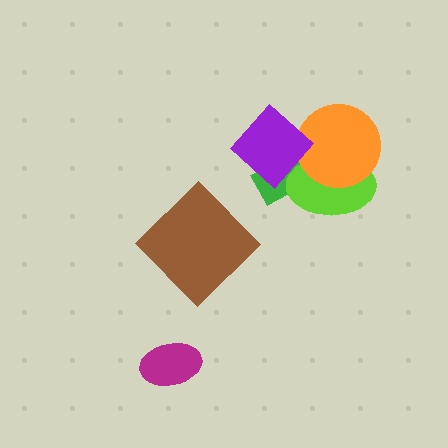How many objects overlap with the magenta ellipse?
0 objects overlap with the magenta ellipse.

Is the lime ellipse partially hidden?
Yes, it is partially covered by another shape.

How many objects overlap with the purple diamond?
3 objects overlap with the purple diamond.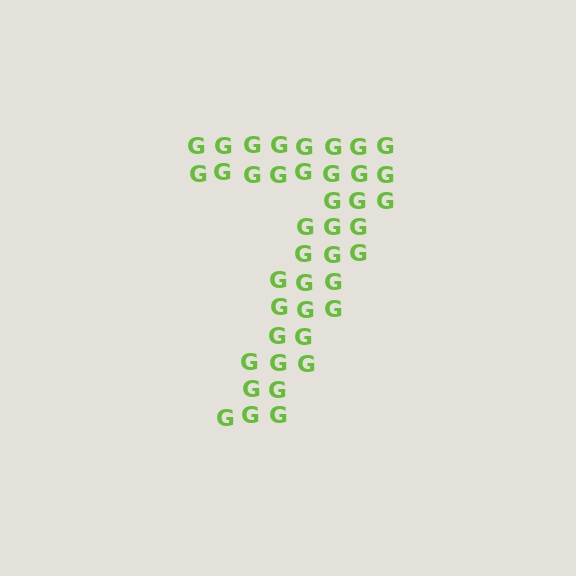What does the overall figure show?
The overall figure shows the digit 7.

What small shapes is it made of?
It is made of small letter G's.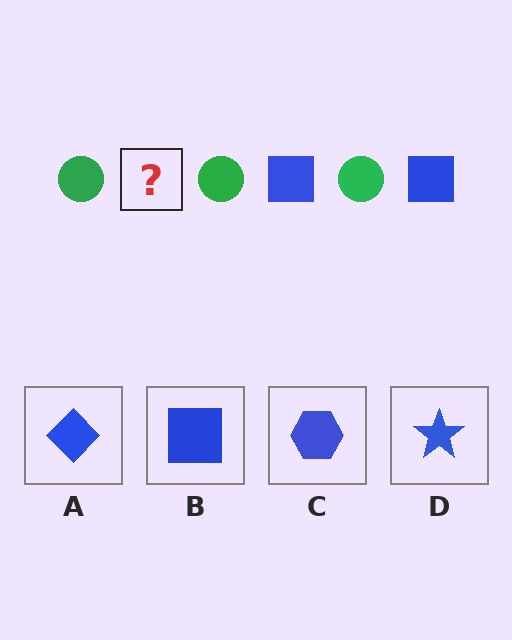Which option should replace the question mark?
Option B.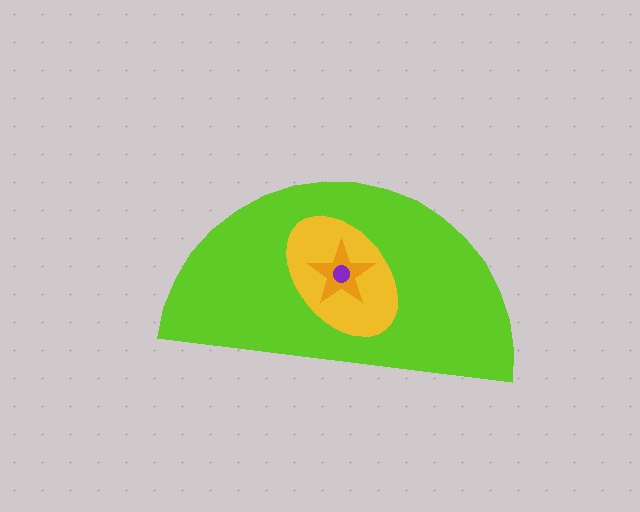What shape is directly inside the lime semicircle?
The yellow ellipse.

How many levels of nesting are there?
4.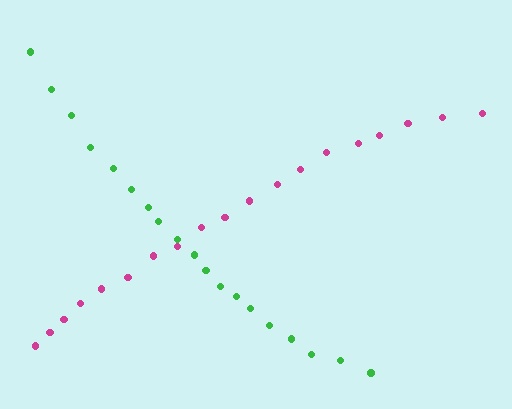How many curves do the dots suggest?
There are 2 distinct paths.